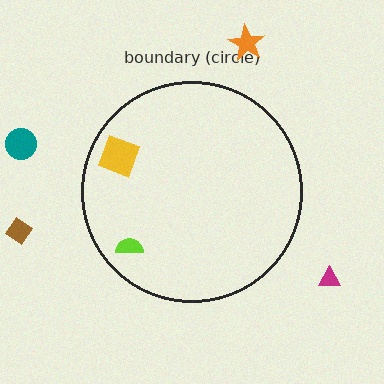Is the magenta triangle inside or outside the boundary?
Outside.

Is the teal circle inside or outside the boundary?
Outside.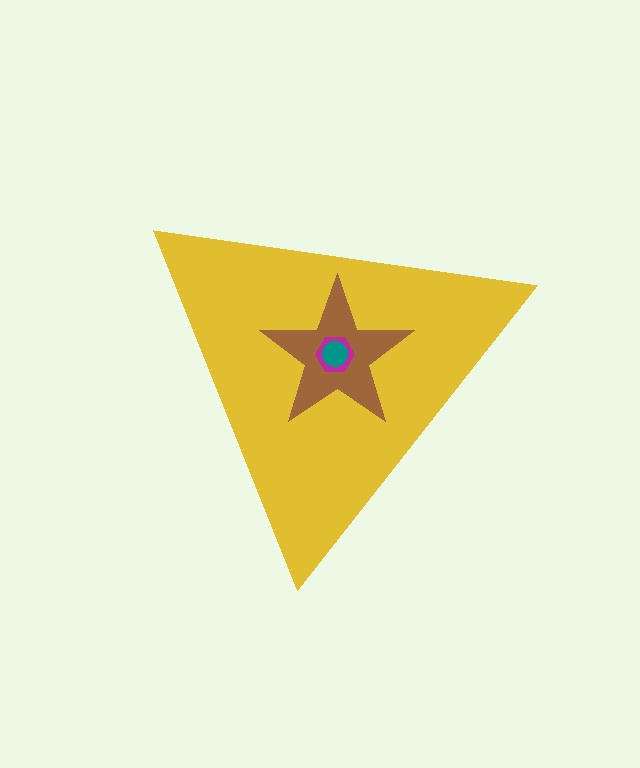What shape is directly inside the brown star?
The magenta hexagon.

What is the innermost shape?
The teal circle.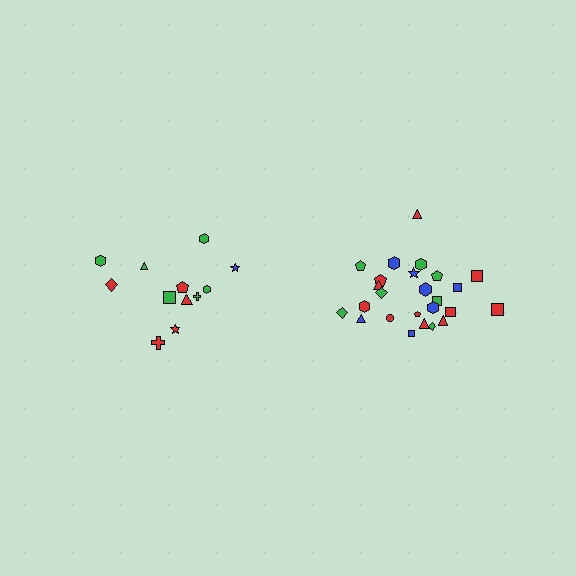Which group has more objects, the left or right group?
The right group.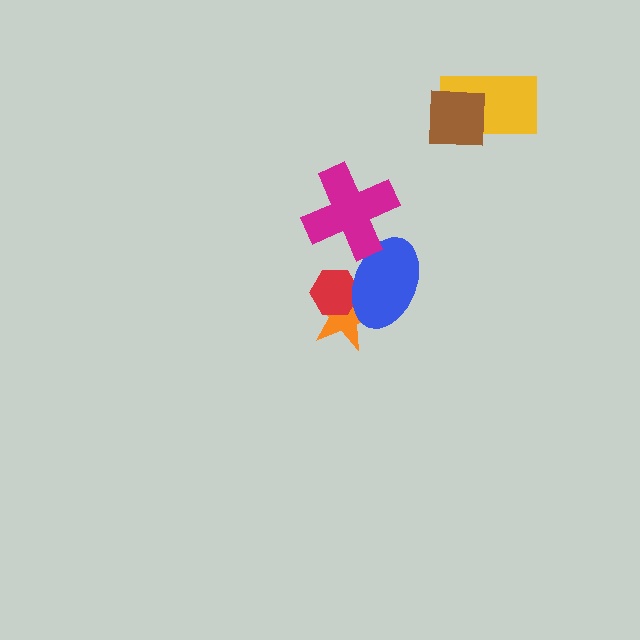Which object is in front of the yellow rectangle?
The brown square is in front of the yellow rectangle.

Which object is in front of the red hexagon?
The blue ellipse is in front of the red hexagon.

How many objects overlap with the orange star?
2 objects overlap with the orange star.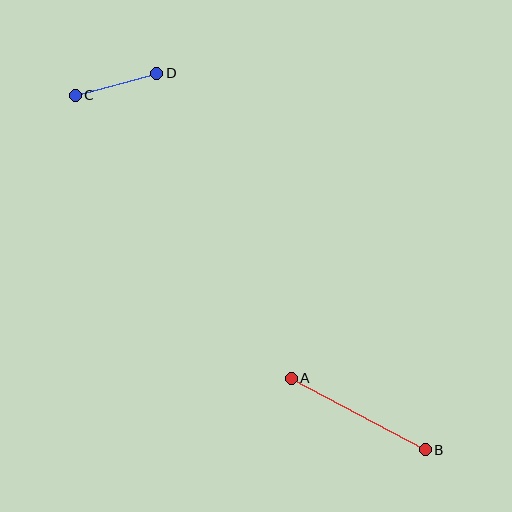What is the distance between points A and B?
The distance is approximately 152 pixels.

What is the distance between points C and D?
The distance is approximately 85 pixels.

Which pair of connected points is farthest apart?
Points A and B are farthest apart.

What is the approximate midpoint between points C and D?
The midpoint is at approximately (116, 84) pixels.